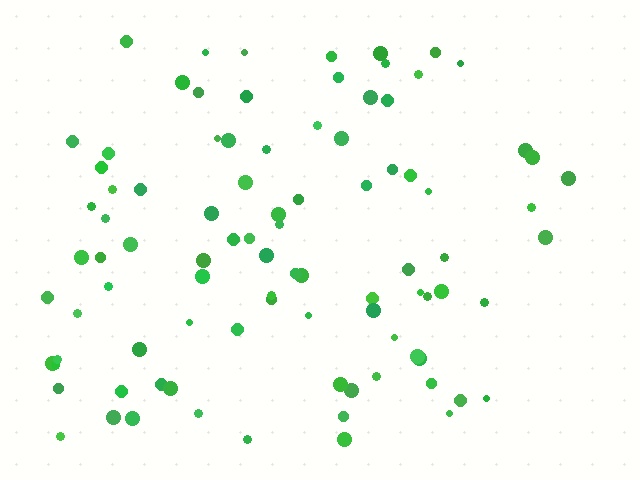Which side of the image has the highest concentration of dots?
The left.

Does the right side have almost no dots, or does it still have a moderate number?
Still a moderate number, just noticeably fewer than the left.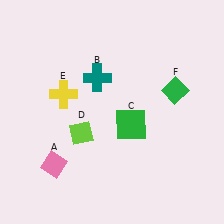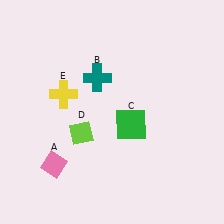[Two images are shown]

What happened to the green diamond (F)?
The green diamond (F) was removed in Image 2. It was in the top-right area of Image 1.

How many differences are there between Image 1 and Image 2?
There is 1 difference between the two images.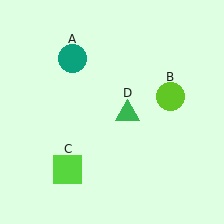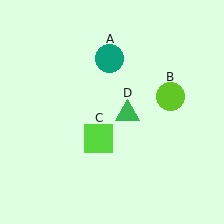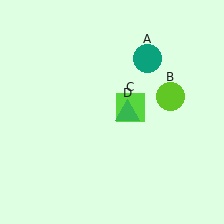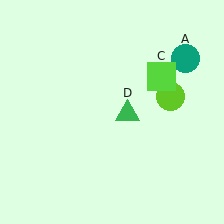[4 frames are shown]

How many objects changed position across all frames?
2 objects changed position: teal circle (object A), lime square (object C).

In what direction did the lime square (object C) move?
The lime square (object C) moved up and to the right.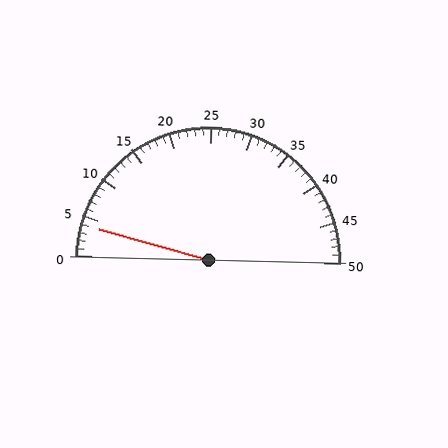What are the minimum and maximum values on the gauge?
The gauge ranges from 0 to 50.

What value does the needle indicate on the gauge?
The needle indicates approximately 4.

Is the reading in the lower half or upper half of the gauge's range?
The reading is in the lower half of the range (0 to 50).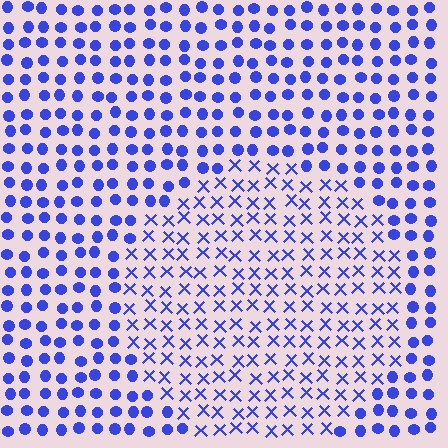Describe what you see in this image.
The image is filled with small blue elements arranged in a uniform grid. A circle-shaped region contains X marks, while the surrounding area contains circles. The boundary is defined purely by the change in element shape.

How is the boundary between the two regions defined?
The boundary is defined by a change in element shape: X marks inside vs. circles outside. All elements share the same color and spacing.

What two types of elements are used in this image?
The image uses X marks inside the circle region and circles outside it.